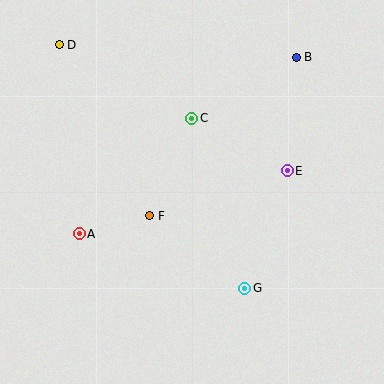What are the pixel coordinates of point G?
Point G is at (245, 288).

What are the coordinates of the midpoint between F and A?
The midpoint between F and A is at (115, 225).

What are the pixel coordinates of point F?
Point F is at (150, 216).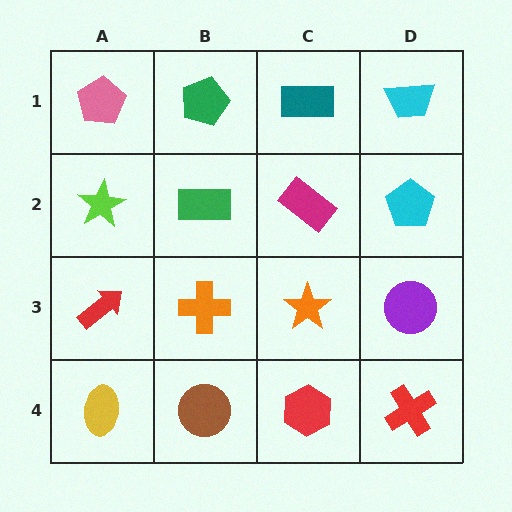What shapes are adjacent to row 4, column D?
A purple circle (row 3, column D), a red hexagon (row 4, column C).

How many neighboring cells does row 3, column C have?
4.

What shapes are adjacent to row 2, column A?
A pink pentagon (row 1, column A), a red arrow (row 3, column A), a green rectangle (row 2, column B).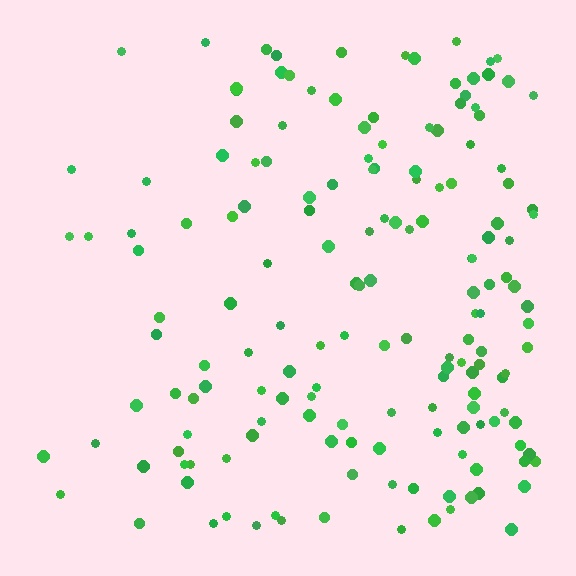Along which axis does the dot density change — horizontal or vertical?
Horizontal.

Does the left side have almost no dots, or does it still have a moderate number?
Still a moderate number, just noticeably fewer than the right.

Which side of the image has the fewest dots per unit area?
The left.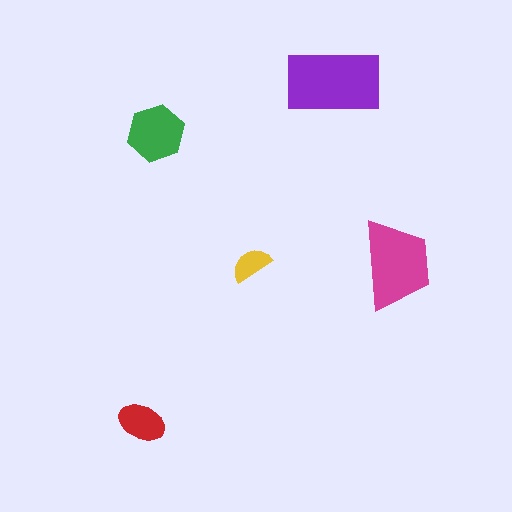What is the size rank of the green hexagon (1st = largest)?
3rd.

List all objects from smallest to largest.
The yellow semicircle, the red ellipse, the green hexagon, the magenta trapezoid, the purple rectangle.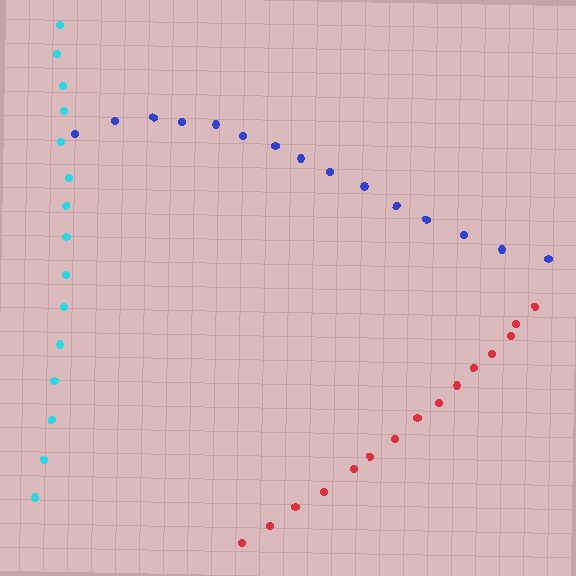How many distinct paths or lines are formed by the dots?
There are 3 distinct paths.